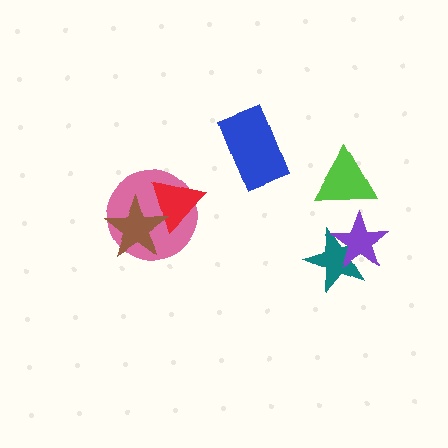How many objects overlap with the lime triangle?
0 objects overlap with the lime triangle.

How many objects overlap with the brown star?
2 objects overlap with the brown star.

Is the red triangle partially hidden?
Yes, it is partially covered by another shape.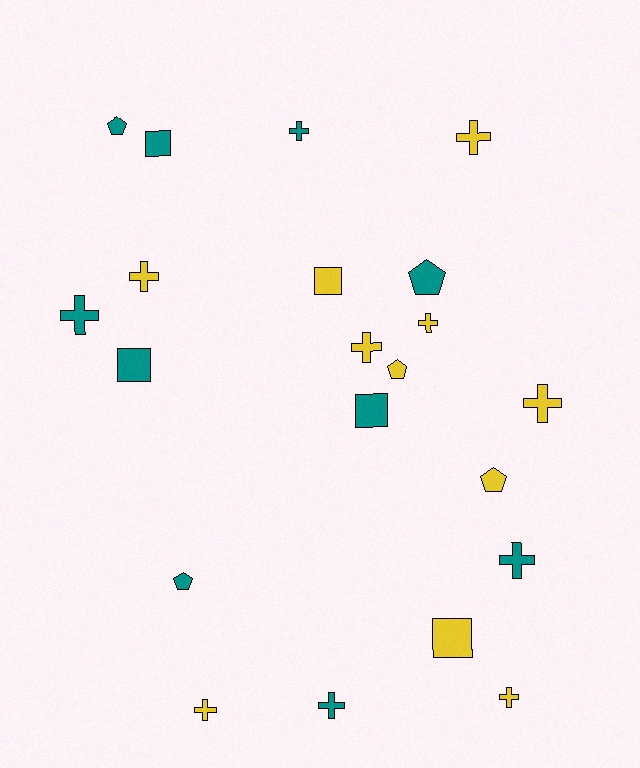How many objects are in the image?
There are 21 objects.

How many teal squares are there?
There are 3 teal squares.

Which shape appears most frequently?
Cross, with 11 objects.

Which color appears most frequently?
Yellow, with 11 objects.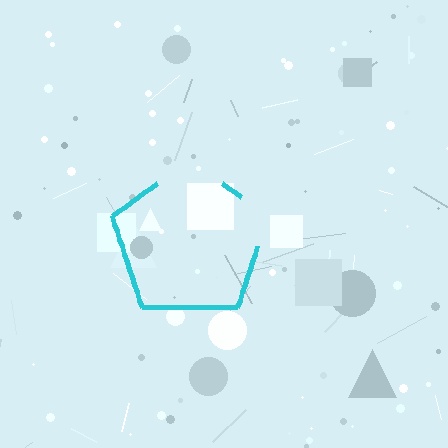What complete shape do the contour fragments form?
The contour fragments form a pentagon.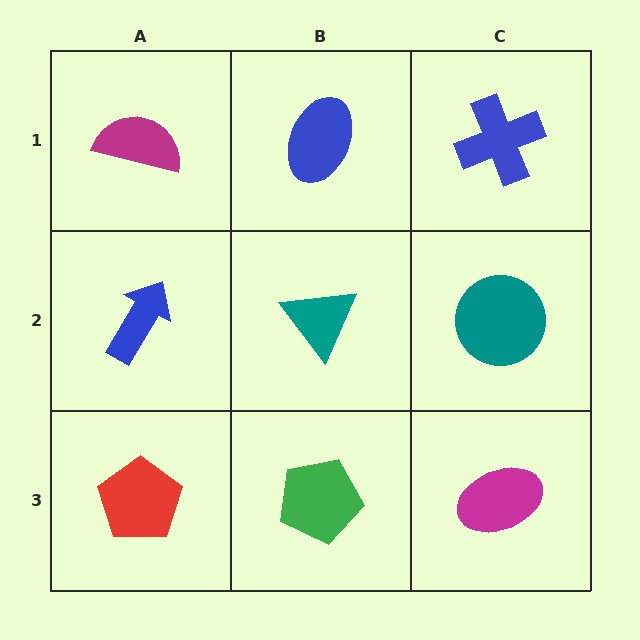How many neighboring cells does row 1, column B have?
3.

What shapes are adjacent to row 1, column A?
A blue arrow (row 2, column A), a blue ellipse (row 1, column B).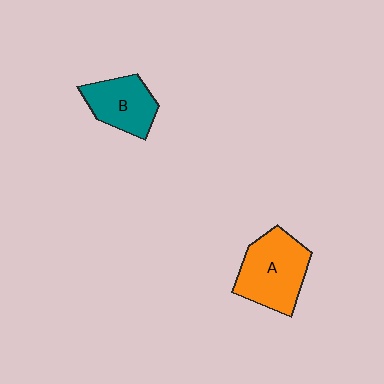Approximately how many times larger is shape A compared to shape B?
Approximately 1.4 times.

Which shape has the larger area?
Shape A (orange).